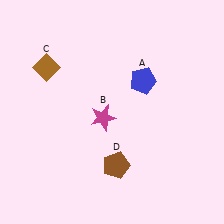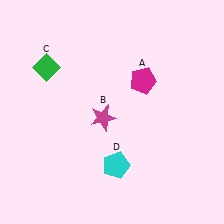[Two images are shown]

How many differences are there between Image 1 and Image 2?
There are 3 differences between the two images.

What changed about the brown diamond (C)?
In Image 1, C is brown. In Image 2, it changed to green.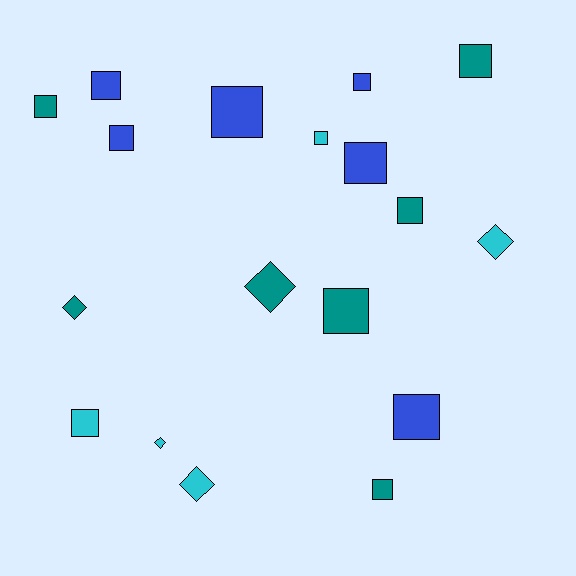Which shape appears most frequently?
Square, with 13 objects.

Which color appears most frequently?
Teal, with 7 objects.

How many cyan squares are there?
There are 2 cyan squares.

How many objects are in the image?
There are 18 objects.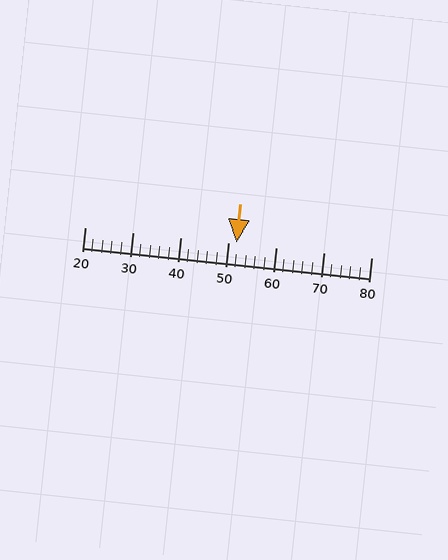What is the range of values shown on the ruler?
The ruler shows values from 20 to 80.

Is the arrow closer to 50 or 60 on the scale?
The arrow is closer to 50.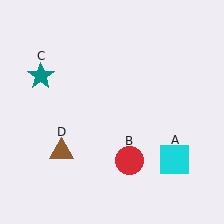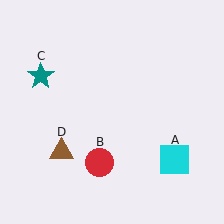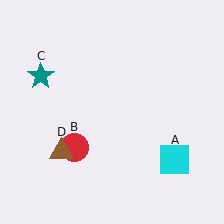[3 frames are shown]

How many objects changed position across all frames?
1 object changed position: red circle (object B).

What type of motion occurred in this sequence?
The red circle (object B) rotated clockwise around the center of the scene.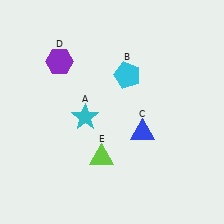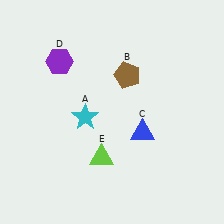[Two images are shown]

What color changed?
The pentagon (B) changed from cyan in Image 1 to brown in Image 2.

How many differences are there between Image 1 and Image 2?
There is 1 difference between the two images.